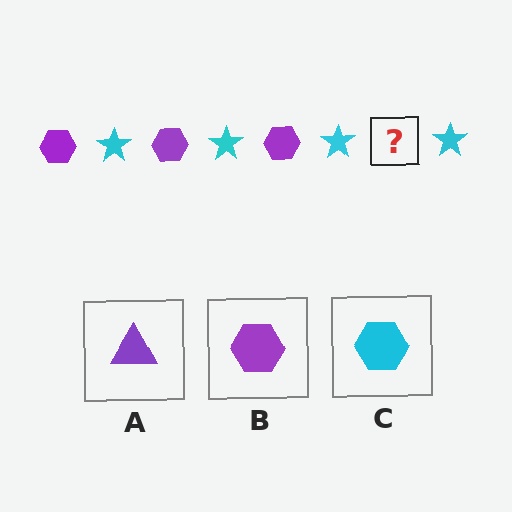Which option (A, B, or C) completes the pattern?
B.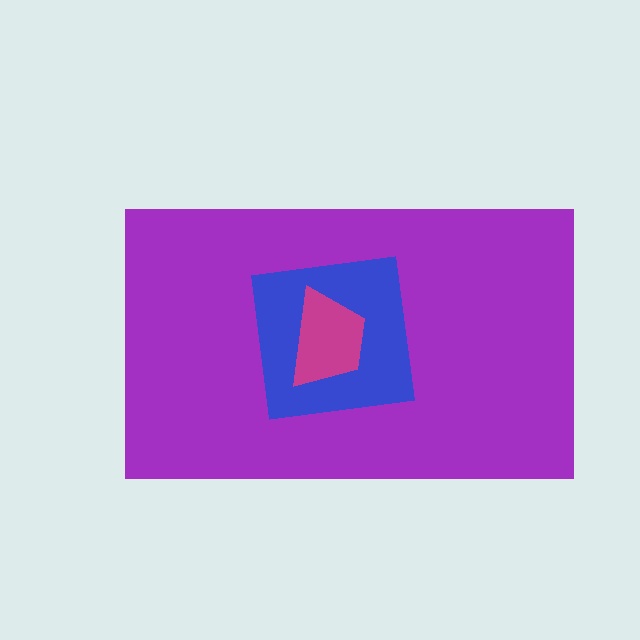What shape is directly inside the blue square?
The magenta trapezoid.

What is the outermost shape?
The purple rectangle.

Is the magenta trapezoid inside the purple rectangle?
Yes.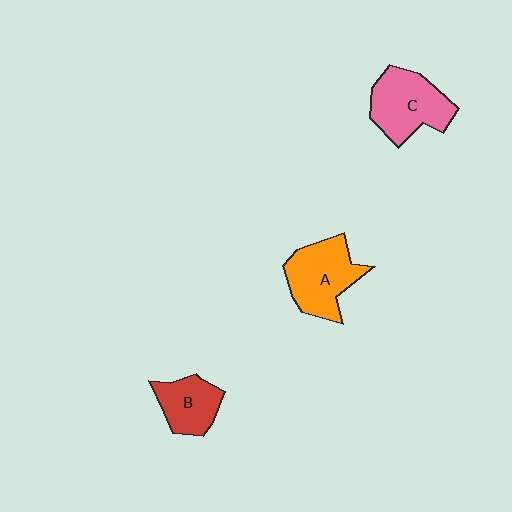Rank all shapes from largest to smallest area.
From largest to smallest: C (pink), A (orange), B (red).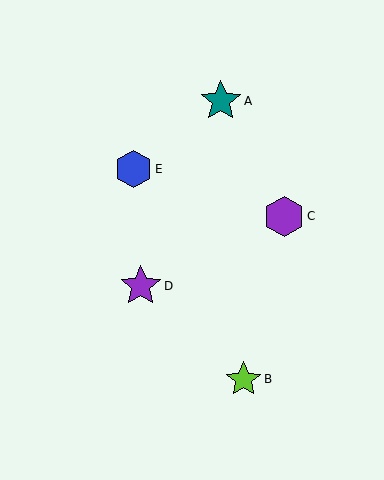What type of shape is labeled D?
Shape D is a purple star.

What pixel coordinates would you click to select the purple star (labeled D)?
Click at (141, 286) to select the purple star D.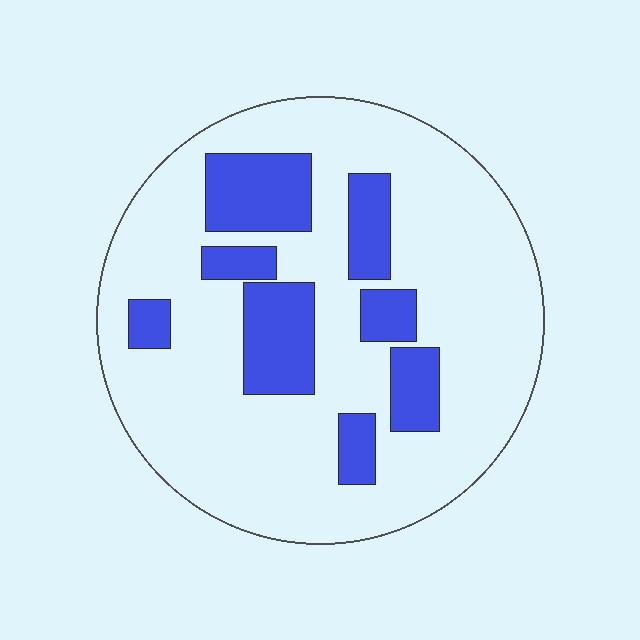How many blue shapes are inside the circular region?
8.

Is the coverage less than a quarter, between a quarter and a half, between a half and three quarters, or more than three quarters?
Less than a quarter.